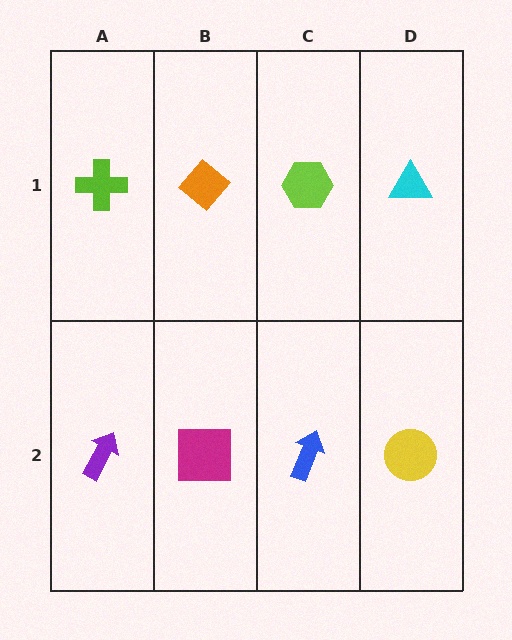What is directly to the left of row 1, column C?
An orange diamond.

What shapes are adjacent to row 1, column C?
A blue arrow (row 2, column C), an orange diamond (row 1, column B), a cyan triangle (row 1, column D).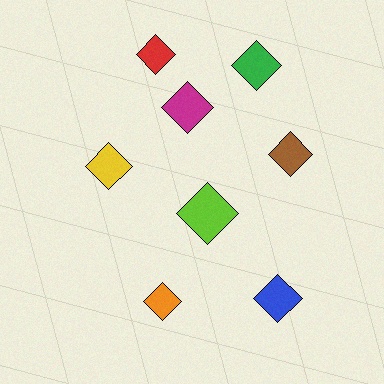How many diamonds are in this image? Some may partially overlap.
There are 8 diamonds.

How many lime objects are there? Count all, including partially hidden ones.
There is 1 lime object.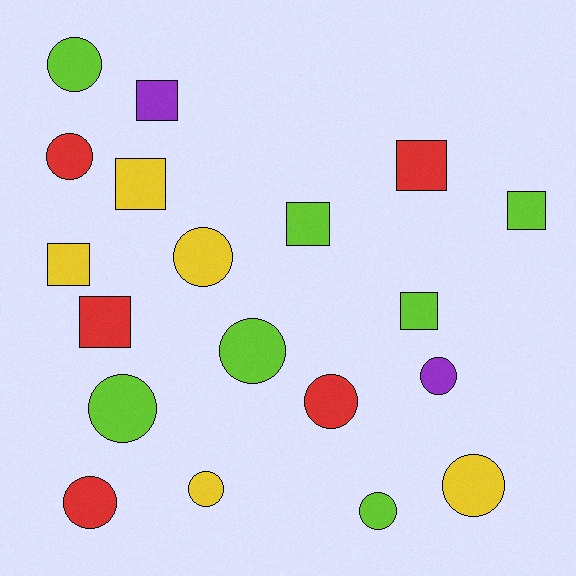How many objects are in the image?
There are 19 objects.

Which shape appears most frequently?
Circle, with 11 objects.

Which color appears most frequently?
Lime, with 7 objects.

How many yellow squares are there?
There are 2 yellow squares.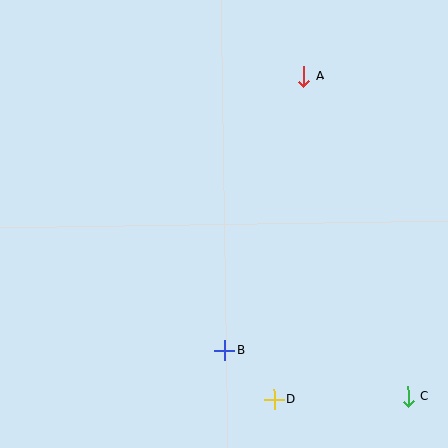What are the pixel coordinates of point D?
Point D is at (274, 400).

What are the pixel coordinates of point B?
Point B is at (225, 350).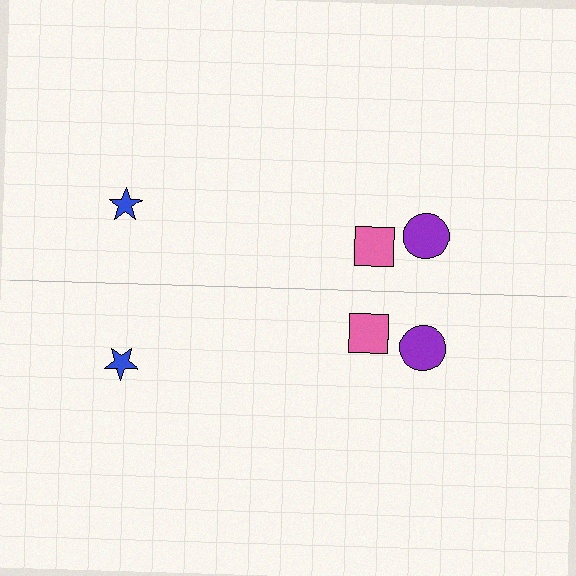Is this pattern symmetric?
Yes, this pattern has bilateral (reflection) symmetry.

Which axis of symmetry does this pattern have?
The pattern has a horizontal axis of symmetry running through the center of the image.